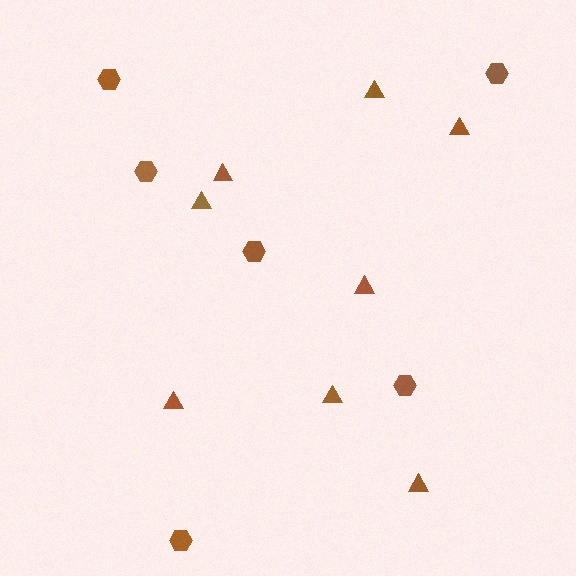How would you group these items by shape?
There are 2 groups: one group of hexagons (6) and one group of triangles (8).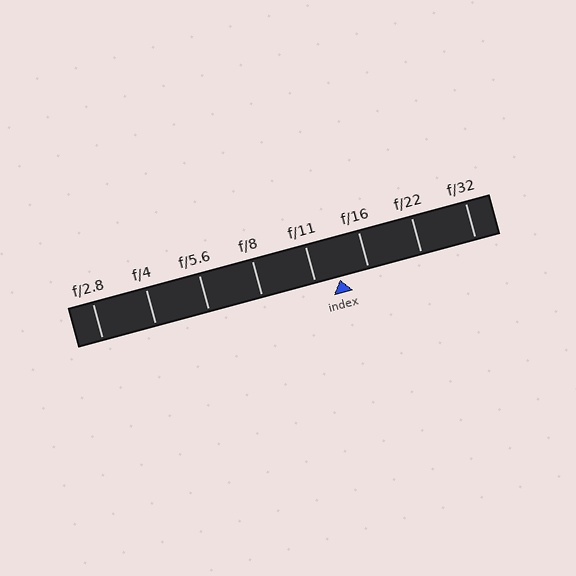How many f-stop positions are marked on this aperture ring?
There are 8 f-stop positions marked.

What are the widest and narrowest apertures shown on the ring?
The widest aperture shown is f/2.8 and the narrowest is f/32.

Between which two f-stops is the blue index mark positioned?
The index mark is between f/11 and f/16.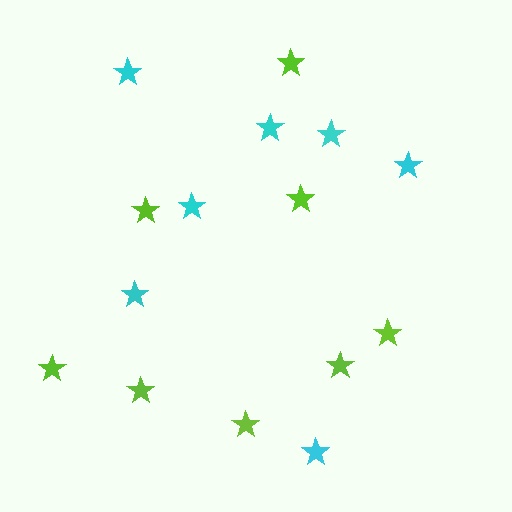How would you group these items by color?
There are 2 groups: one group of lime stars (8) and one group of cyan stars (7).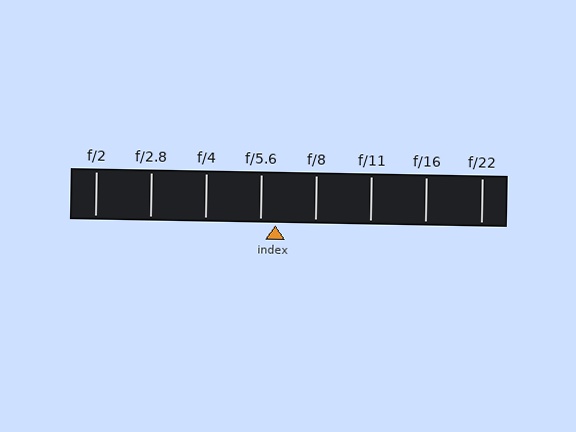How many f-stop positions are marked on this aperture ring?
There are 8 f-stop positions marked.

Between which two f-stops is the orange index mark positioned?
The index mark is between f/5.6 and f/8.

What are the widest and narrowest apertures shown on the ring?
The widest aperture shown is f/2 and the narrowest is f/22.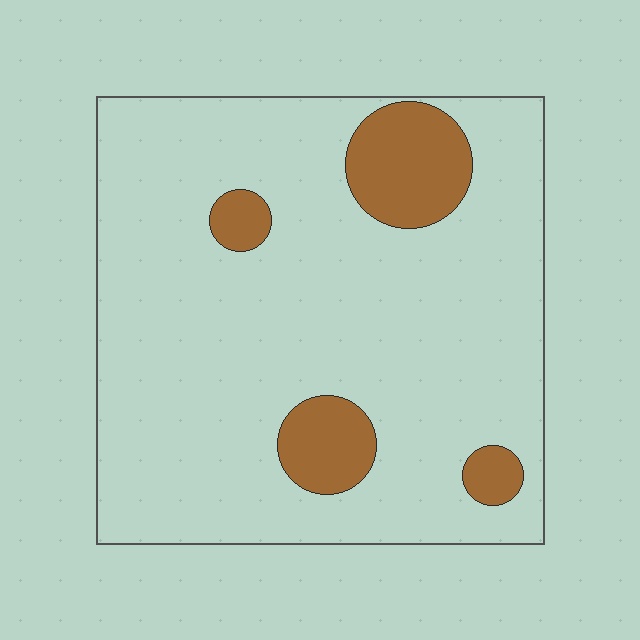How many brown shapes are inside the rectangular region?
4.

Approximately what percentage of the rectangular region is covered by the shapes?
Approximately 15%.